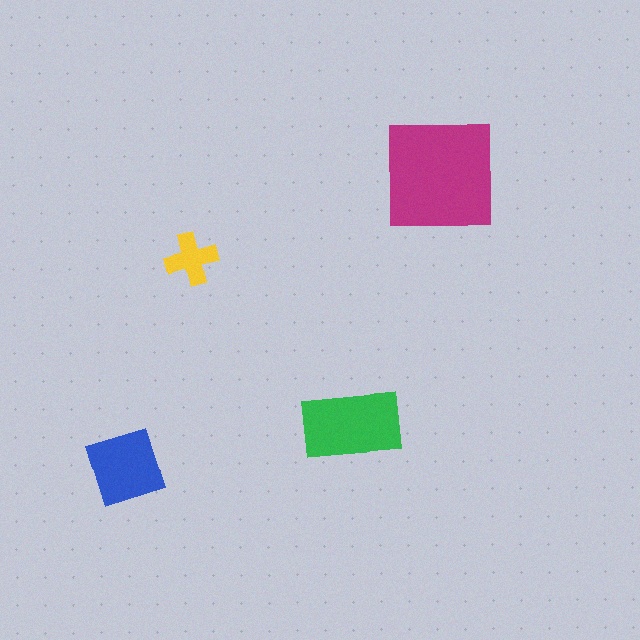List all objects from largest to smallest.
The magenta square, the green rectangle, the blue diamond, the yellow cross.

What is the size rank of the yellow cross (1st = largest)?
4th.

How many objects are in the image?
There are 4 objects in the image.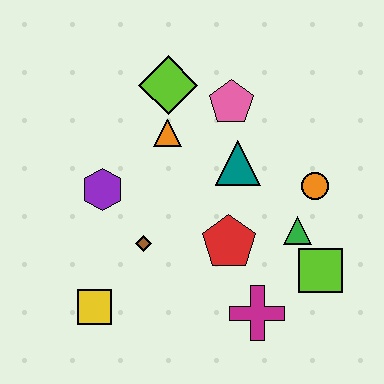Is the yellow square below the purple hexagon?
Yes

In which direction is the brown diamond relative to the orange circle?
The brown diamond is to the left of the orange circle.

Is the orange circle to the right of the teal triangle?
Yes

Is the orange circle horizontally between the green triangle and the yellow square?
No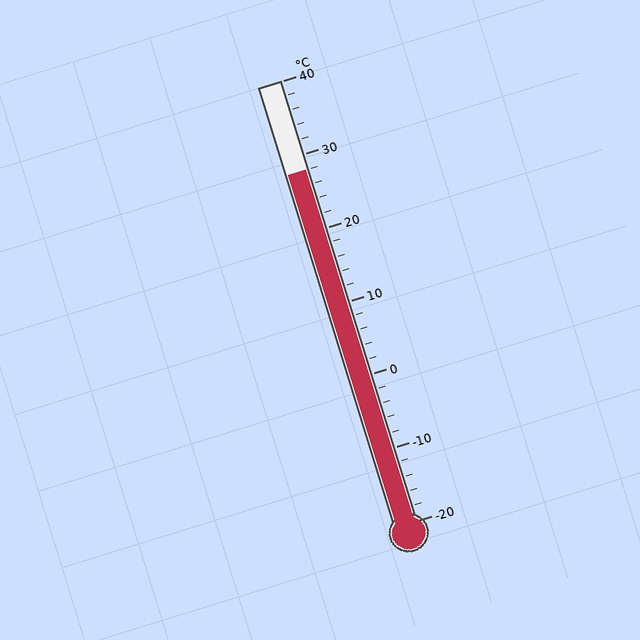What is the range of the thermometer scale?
The thermometer scale ranges from -20°C to 40°C.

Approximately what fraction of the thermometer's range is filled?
The thermometer is filled to approximately 80% of its range.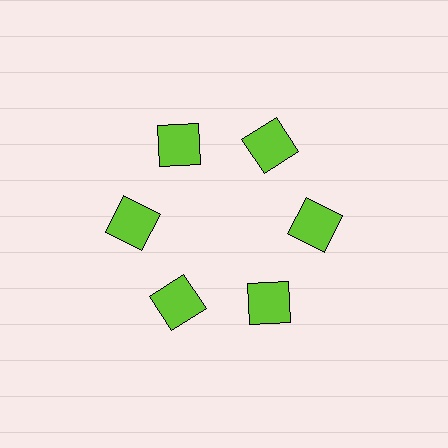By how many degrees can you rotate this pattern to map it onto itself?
The pattern maps onto itself every 60 degrees of rotation.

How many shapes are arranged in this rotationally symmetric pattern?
There are 6 shapes, arranged in 6 groups of 1.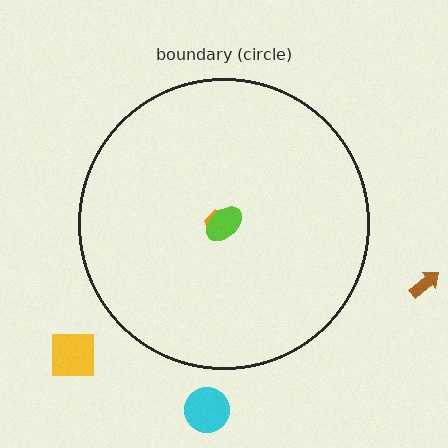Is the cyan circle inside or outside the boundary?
Outside.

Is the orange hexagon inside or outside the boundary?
Inside.